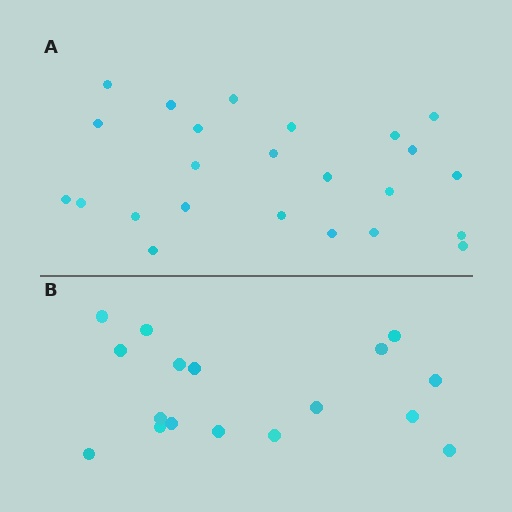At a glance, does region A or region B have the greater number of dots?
Region A (the top region) has more dots.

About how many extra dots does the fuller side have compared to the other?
Region A has roughly 8 or so more dots than region B.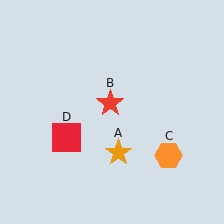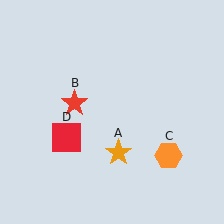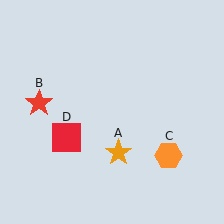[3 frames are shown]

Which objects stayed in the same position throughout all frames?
Orange star (object A) and orange hexagon (object C) and red square (object D) remained stationary.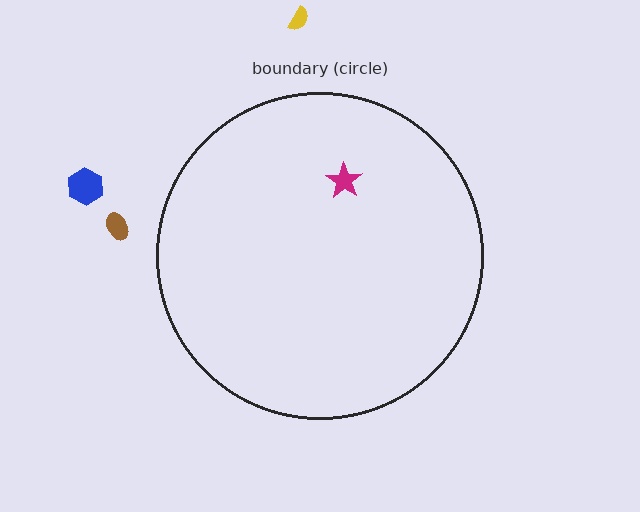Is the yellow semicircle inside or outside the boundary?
Outside.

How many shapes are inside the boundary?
1 inside, 3 outside.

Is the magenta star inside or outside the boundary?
Inside.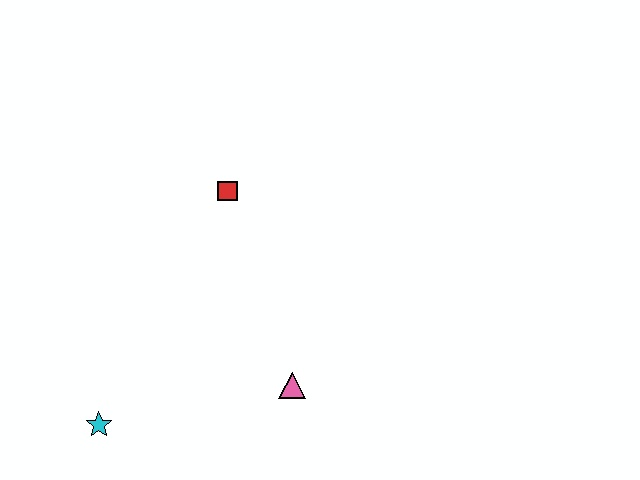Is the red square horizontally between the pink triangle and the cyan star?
Yes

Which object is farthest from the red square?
The cyan star is farthest from the red square.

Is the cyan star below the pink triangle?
Yes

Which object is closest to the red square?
The pink triangle is closest to the red square.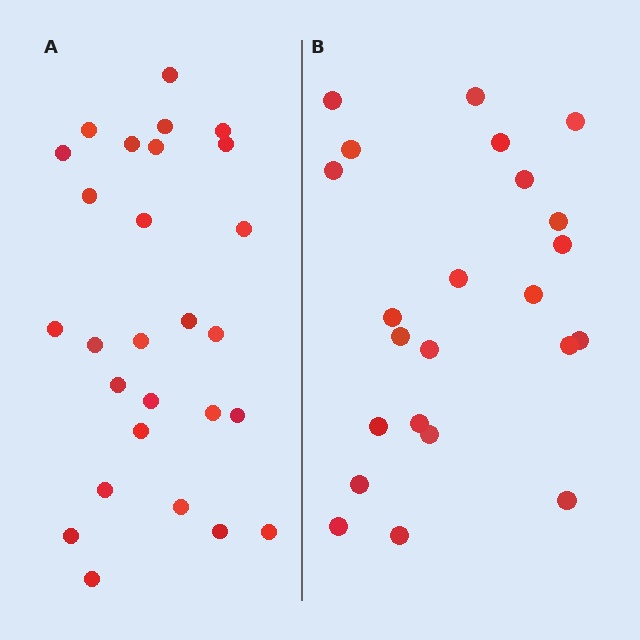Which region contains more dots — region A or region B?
Region A (the left region) has more dots.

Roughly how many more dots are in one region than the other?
Region A has about 4 more dots than region B.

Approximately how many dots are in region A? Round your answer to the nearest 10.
About 30 dots. (The exact count is 27, which rounds to 30.)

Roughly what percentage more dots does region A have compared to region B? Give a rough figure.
About 15% more.